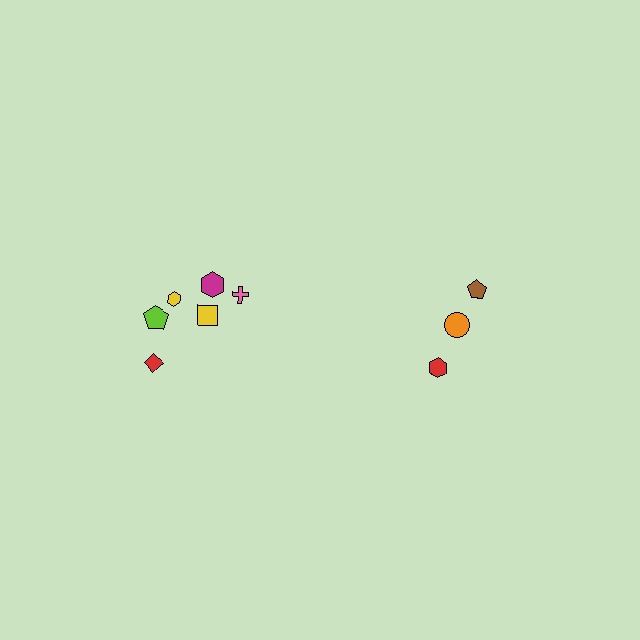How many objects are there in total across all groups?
There are 9 objects.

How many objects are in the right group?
There are 3 objects.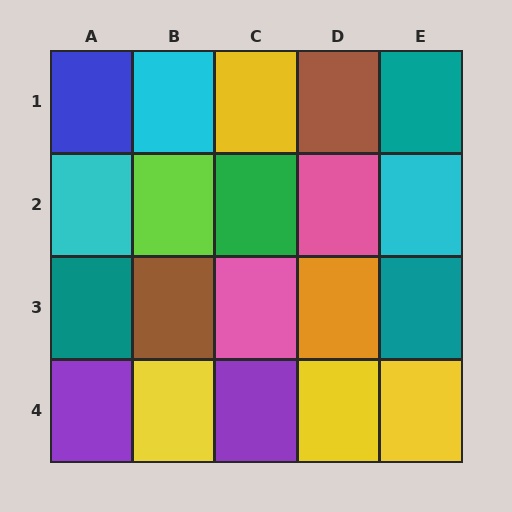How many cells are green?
1 cell is green.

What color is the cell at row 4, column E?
Yellow.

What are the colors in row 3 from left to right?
Teal, brown, pink, orange, teal.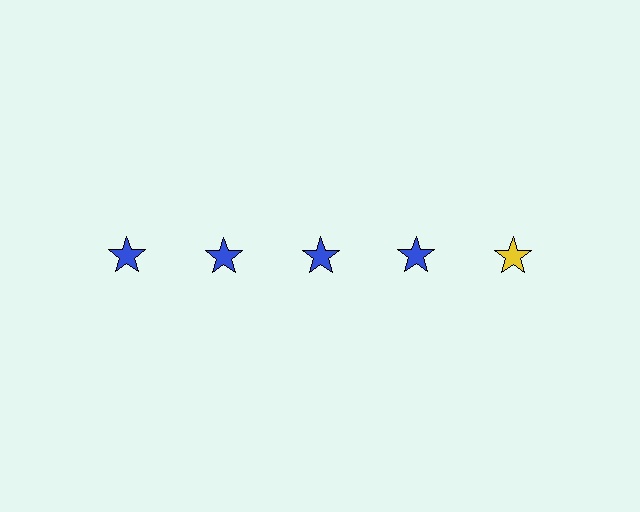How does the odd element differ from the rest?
It has a different color: yellow instead of blue.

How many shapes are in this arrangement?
There are 5 shapes arranged in a grid pattern.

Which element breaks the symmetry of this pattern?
The yellow star in the top row, rightmost column breaks the symmetry. All other shapes are blue stars.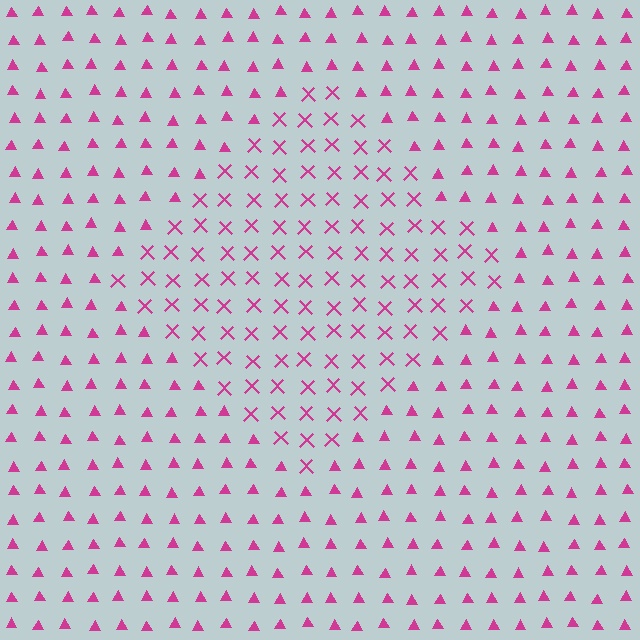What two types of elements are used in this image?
The image uses X marks inside the diamond region and triangles outside it.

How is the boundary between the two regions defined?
The boundary is defined by a change in element shape: X marks inside vs. triangles outside. All elements share the same color and spacing.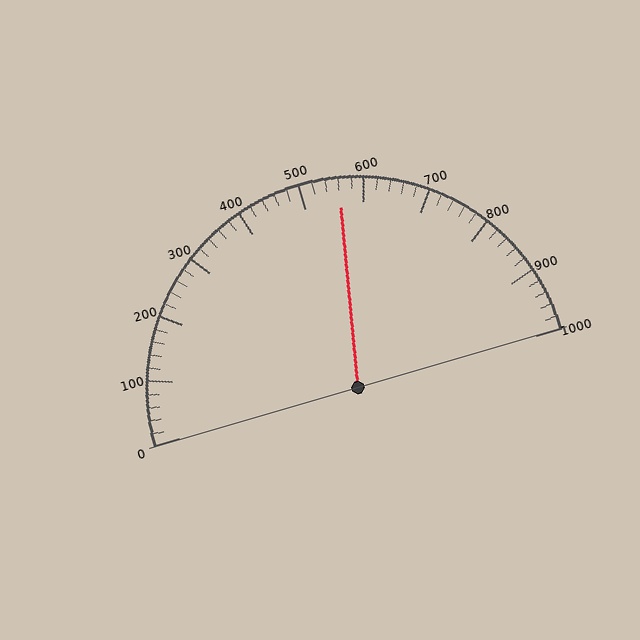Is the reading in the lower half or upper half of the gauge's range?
The reading is in the upper half of the range (0 to 1000).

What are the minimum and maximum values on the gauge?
The gauge ranges from 0 to 1000.